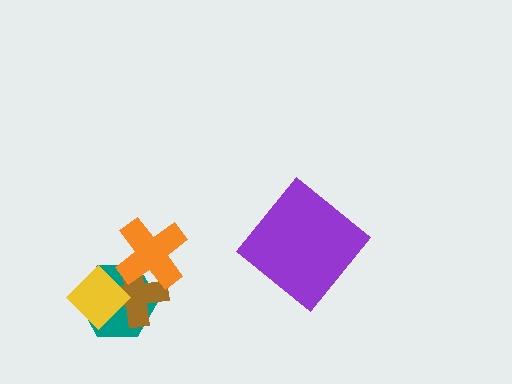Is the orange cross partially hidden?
No, no other shape covers it.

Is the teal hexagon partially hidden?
Yes, it is partially covered by another shape.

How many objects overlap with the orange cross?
2 objects overlap with the orange cross.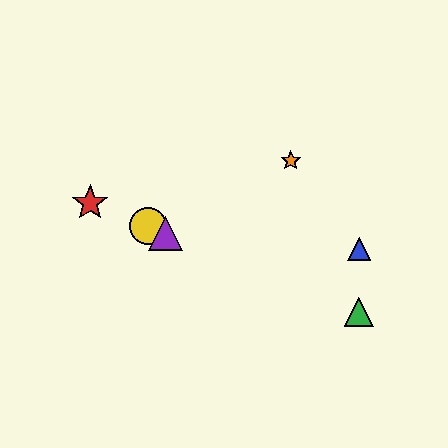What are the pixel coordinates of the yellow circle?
The yellow circle is at (148, 226).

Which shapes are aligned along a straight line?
The red star, the green triangle, the yellow circle, the purple triangle are aligned along a straight line.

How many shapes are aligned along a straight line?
4 shapes (the red star, the green triangle, the yellow circle, the purple triangle) are aligned along a straight line.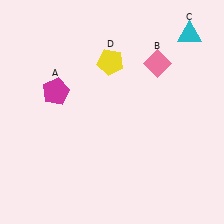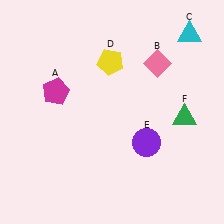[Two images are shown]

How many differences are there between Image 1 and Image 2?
There are 2 differences between the two images.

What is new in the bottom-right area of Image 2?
A green triangle (F) was added in the bottom-right area of Image 2.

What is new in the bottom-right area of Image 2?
A purple circle (E) was added in the bottom-right area of Image 2.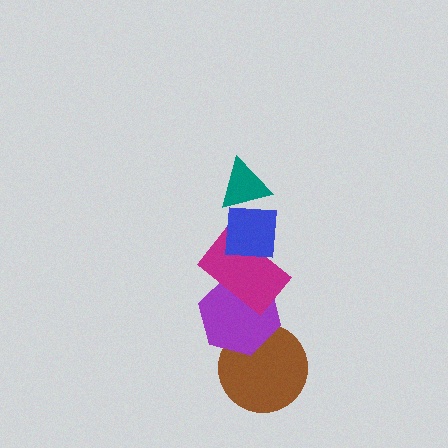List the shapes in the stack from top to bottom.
From top to bottom: the teal triangle, the blue square, the magenta rectangle, the purple hexagon, the brown circle.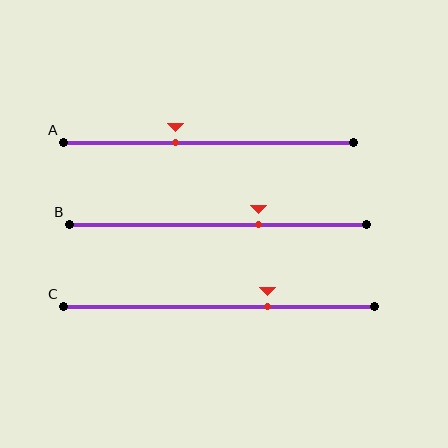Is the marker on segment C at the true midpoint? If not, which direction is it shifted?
No, the marker on segment C is shifted to the right by about 16% of the segment length.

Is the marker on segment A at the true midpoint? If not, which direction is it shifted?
No, the marker on segment A is shifted to the left by about 11% of the segment length.